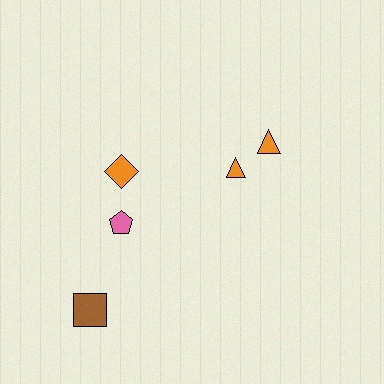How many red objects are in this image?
There are no red objects.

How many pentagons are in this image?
There is 1 pentagon.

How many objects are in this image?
There are 5 objects.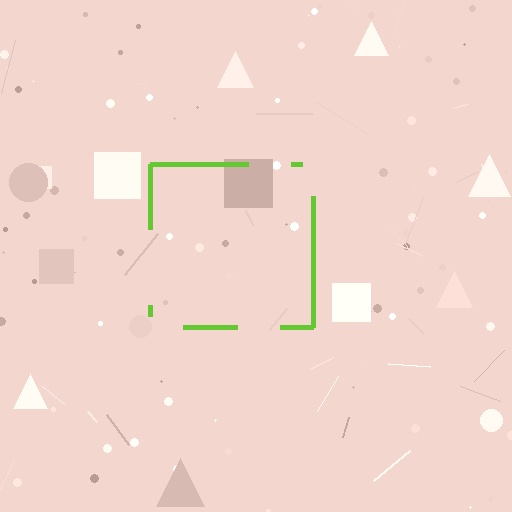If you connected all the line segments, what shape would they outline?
They would outline a square.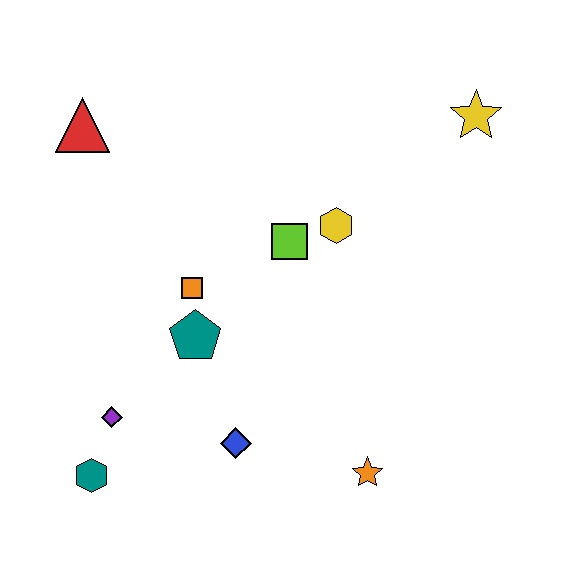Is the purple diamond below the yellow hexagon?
Yes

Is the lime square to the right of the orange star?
No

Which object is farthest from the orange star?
The red triangle is farthest from the orange star.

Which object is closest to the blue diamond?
The teal pentagon is closest to the blue diamond.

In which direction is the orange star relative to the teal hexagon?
The orange star is to the right of the teal hexagon.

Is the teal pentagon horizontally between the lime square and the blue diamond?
No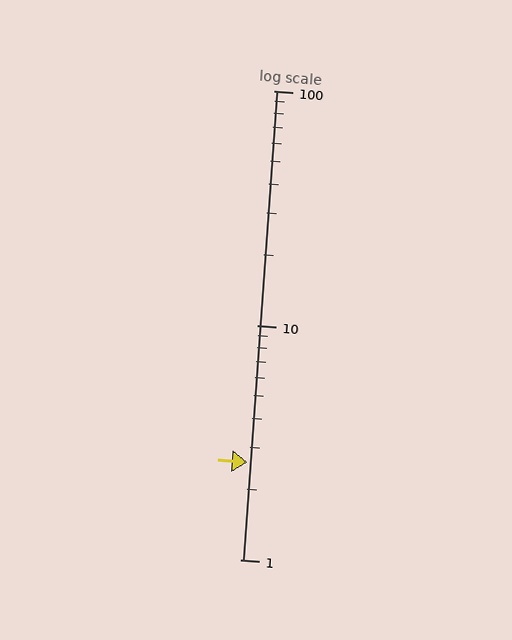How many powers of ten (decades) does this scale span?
The scale spans 2 decades, from 1 to 100.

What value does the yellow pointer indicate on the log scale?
The pointer indicates approximately 2.6.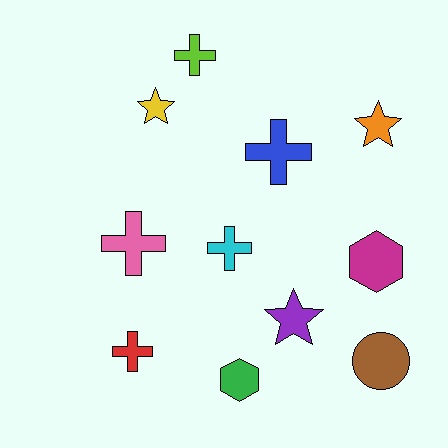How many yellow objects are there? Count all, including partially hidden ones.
There is 1 yellow object.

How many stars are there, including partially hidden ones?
There are 3 stars.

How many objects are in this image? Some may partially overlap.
There are 11 objects.